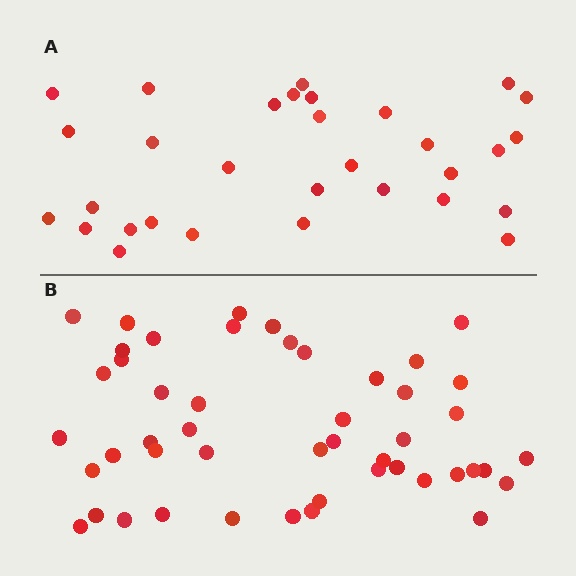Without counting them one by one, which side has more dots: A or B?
Region B (the bottom region) has more dots.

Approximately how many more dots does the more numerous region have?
Region B has approximately 15 more dots than region A.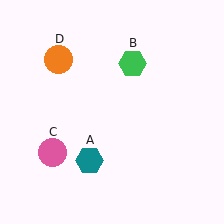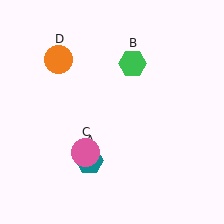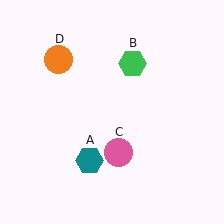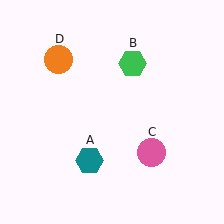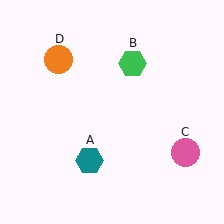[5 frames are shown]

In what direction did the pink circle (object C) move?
The pink circle (object C) moved right.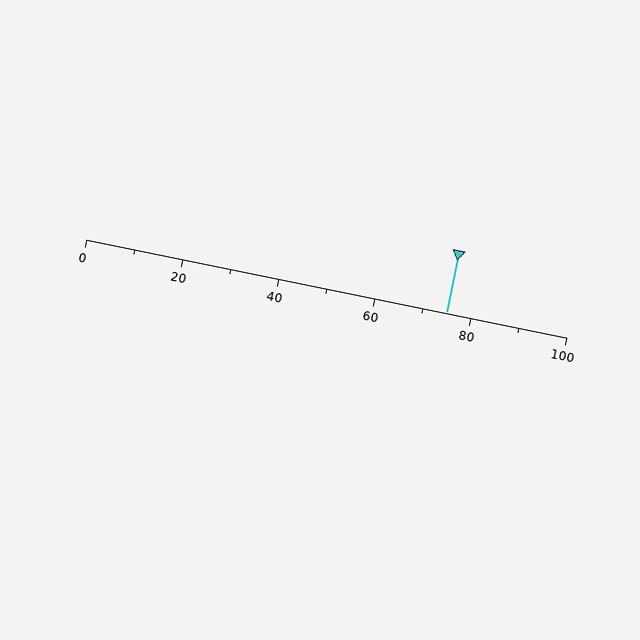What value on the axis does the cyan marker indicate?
The marker indicates approximately 75.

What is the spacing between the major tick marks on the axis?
The major ticks are spaced 20 apart.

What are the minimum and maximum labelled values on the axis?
The axis runs from 0 to 100.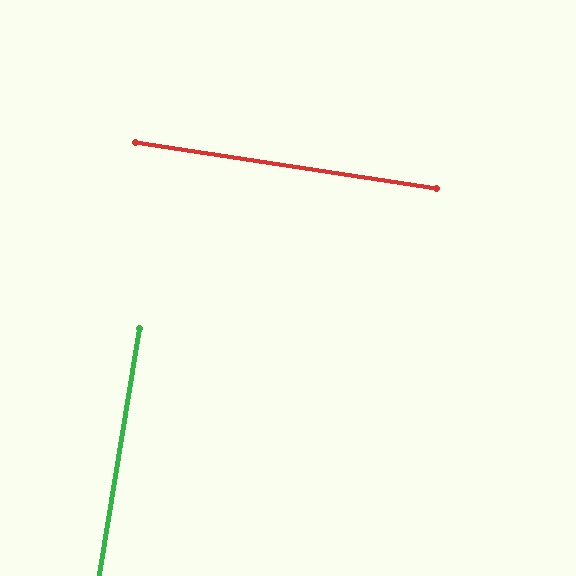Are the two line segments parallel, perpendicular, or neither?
Perpendicular — they meet at approximately 90°.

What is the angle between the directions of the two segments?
Approximately 90 degrees.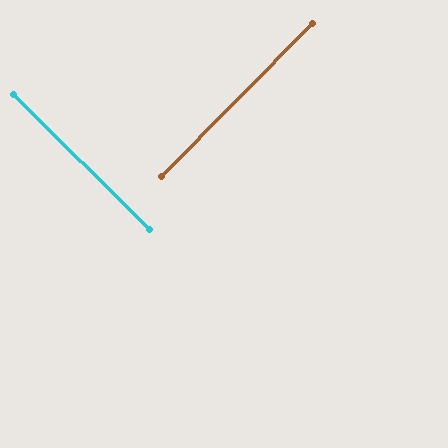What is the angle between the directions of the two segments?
Approximately 90 degrees.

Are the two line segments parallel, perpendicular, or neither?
Perpendicular — they meet at approximately 90°.